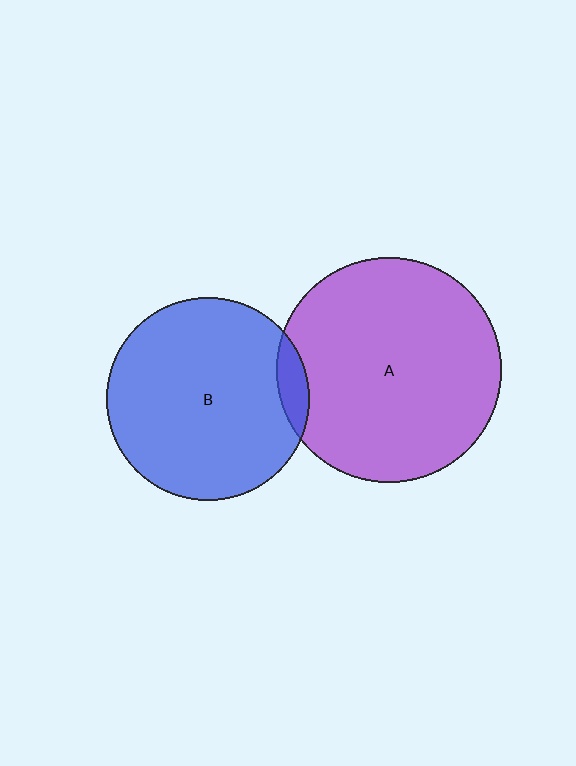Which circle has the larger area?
Circle A (purple).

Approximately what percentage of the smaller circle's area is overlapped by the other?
Approximately 5%.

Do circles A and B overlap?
Yes.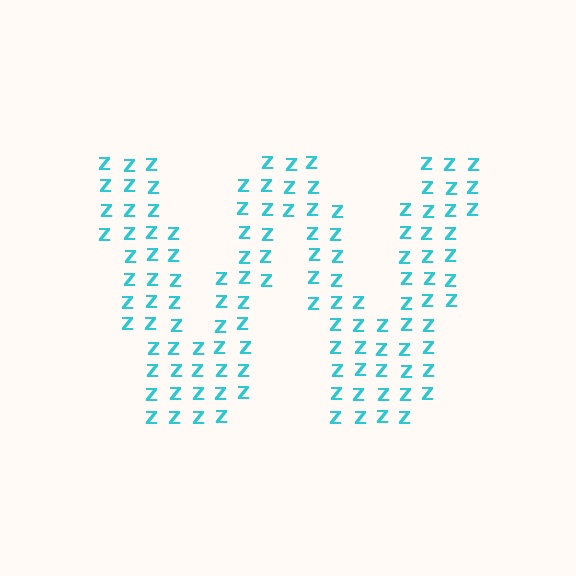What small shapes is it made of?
It is made of small letter Z's.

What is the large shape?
The large shape is the letter W.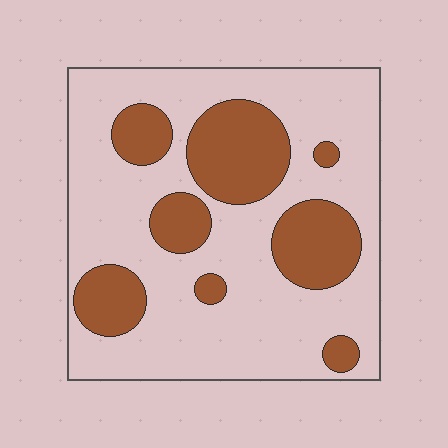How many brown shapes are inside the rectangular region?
8.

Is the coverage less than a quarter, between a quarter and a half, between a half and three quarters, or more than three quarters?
Between a quarter and a half.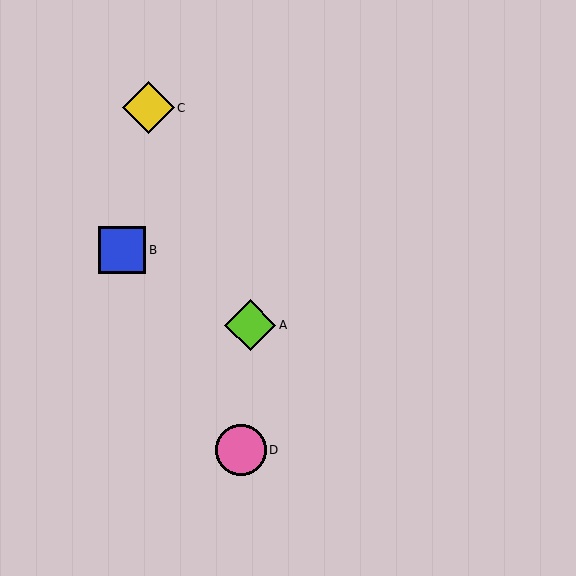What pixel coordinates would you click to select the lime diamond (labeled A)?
Click at (250, 325) to select the lime diamond A.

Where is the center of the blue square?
The center of the blue square is at (122, 250).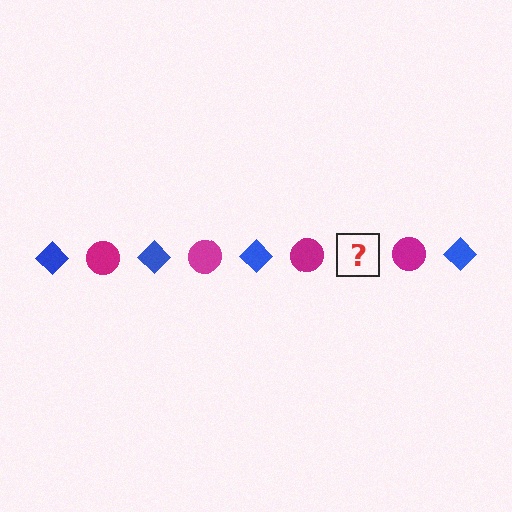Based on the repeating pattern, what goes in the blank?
The blank should be a blue diamond.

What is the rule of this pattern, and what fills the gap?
The rule is that the pattern alternates between blue diamond and magenta circle. The gap should be filled with a blue diamond.